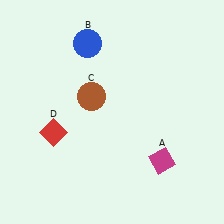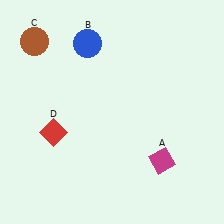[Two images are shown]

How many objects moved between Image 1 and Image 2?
1 object moved between the two images.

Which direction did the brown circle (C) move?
The brown circle (C) moved left.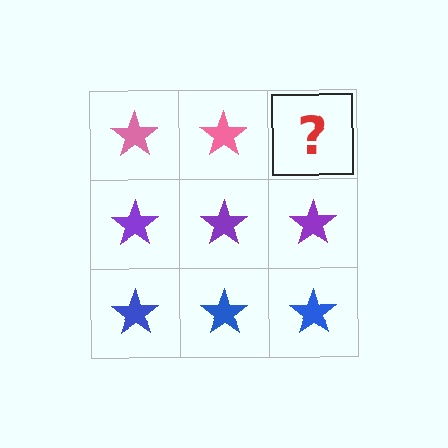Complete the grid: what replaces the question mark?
The question mark should be replaced with a pink star.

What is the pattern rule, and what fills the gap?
The rule is that each row has a consistent color. The gap should be filled with a pink star.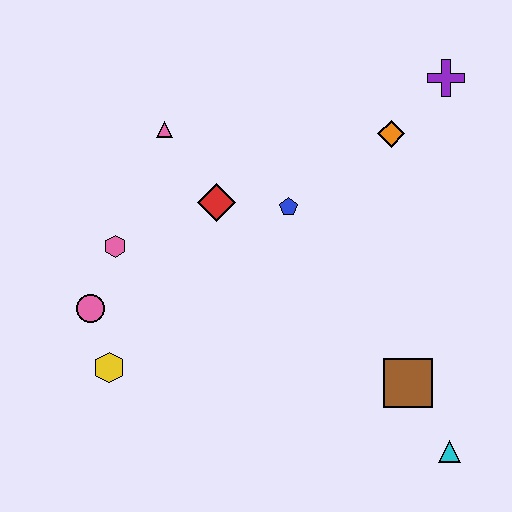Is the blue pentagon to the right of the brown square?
No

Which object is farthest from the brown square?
The pink triangle is farthest from the brown square.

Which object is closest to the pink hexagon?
The pink circle is closest to the pink hexagon.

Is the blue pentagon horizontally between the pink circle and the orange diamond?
Yes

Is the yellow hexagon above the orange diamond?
No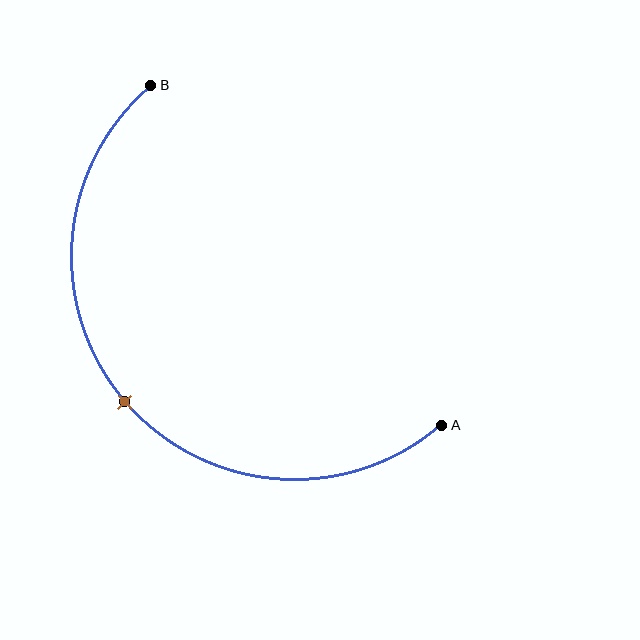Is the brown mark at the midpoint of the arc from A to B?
Yes. The brown mark lies on the arc at equal arc-length from both A and B — it is the arc midpoint.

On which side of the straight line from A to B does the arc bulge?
The arc bulges below and to the left of the straight line connecting A and B.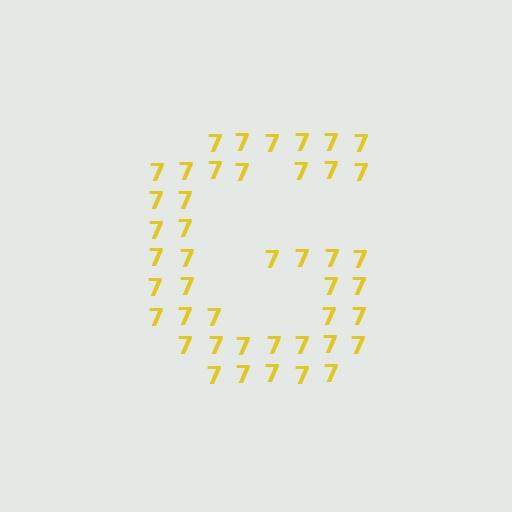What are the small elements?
The small elements are digit 7's.